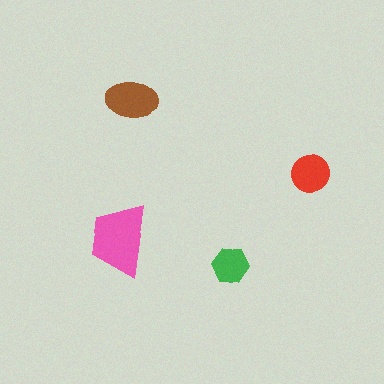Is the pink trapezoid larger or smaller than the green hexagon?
Larger.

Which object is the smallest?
The green hexagon.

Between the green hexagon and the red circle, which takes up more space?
The red circle.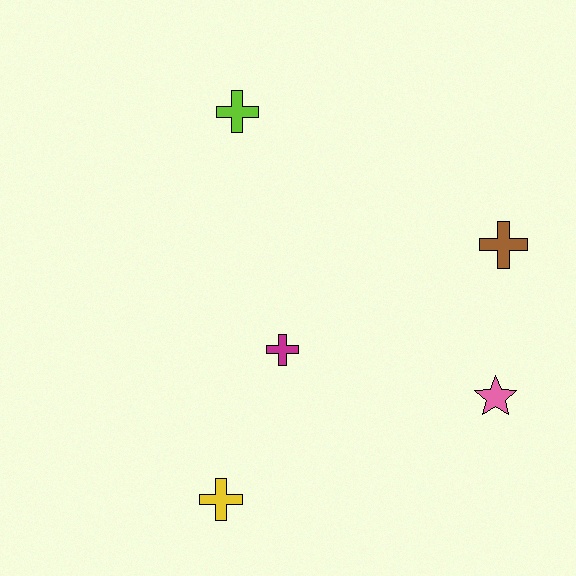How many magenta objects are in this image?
There is 1 magenta object.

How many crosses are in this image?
There are 4 crosses.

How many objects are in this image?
There are 5 objects.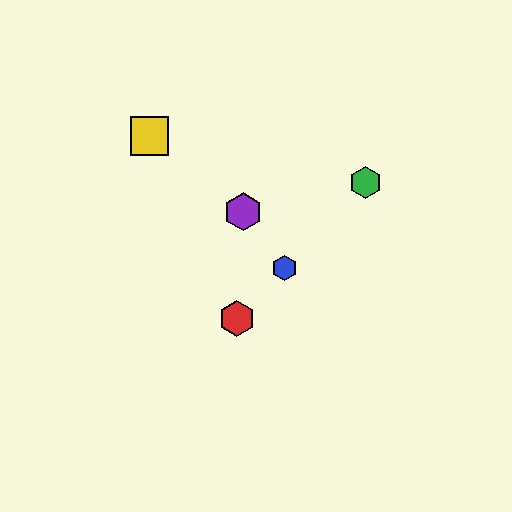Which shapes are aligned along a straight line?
The red hexagon, the blue hexagon, the green hexagon are aligned along a straight line.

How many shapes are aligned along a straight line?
3 shapes (the red hexagon, the blue hexagon, the green hexagon) are aligned along a straight line.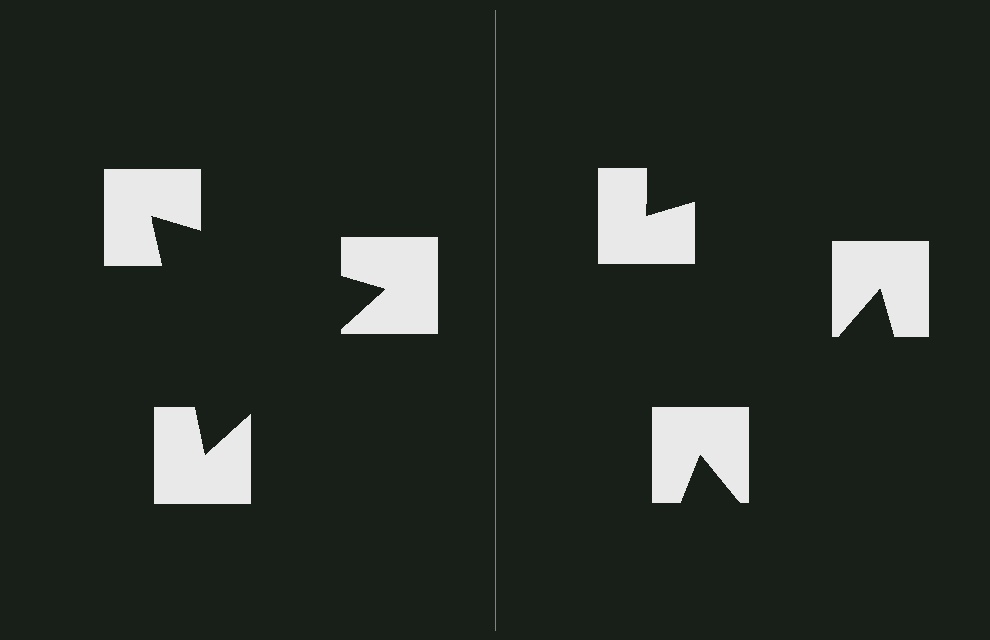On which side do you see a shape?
An illusory triangle appears on the left side. On the right side the wedge cuts are rotated, so no coherent shape forms.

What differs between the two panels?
The notched squares are positioned identically on both sides; only the wedge orientations differ. On the left they align to a triangle; on the right they are misaligned.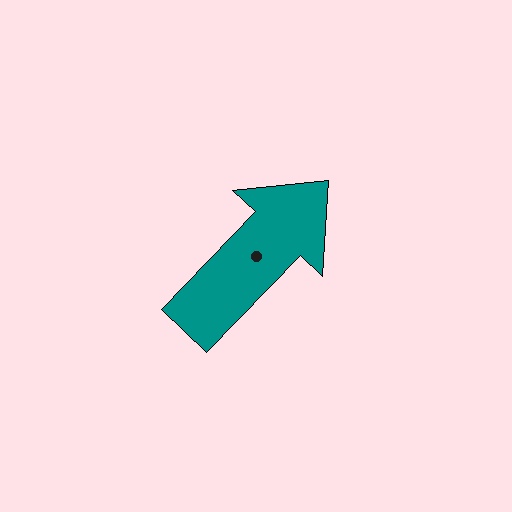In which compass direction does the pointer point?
Northeast.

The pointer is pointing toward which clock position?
Roughly 1 o'clock.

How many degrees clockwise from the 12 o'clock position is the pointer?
Approximately 44 degrees.